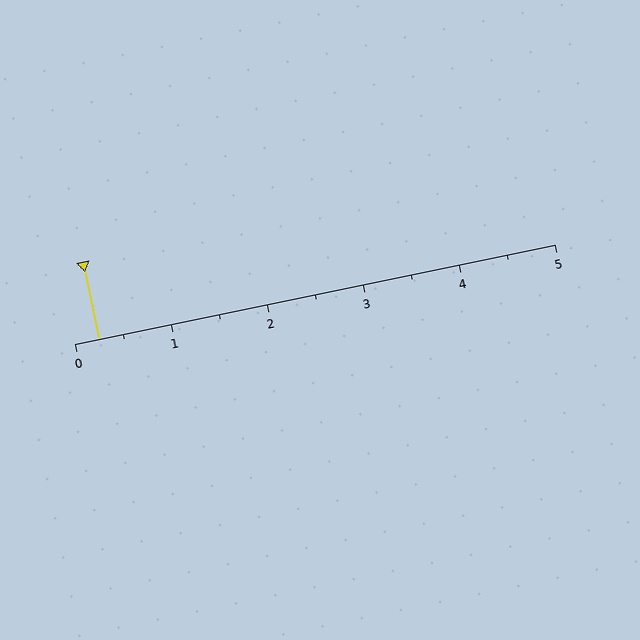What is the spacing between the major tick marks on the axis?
The major ticks are spaced 1 apart.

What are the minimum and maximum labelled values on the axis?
The axis runs from 0 to 5.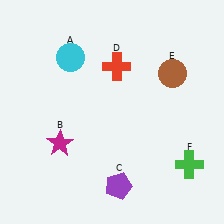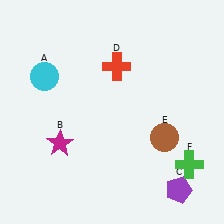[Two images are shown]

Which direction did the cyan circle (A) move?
The cyan circle (A) moved left.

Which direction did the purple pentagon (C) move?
The purple pentagon (C) moved right.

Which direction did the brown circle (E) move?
The brown circle (E) moved down.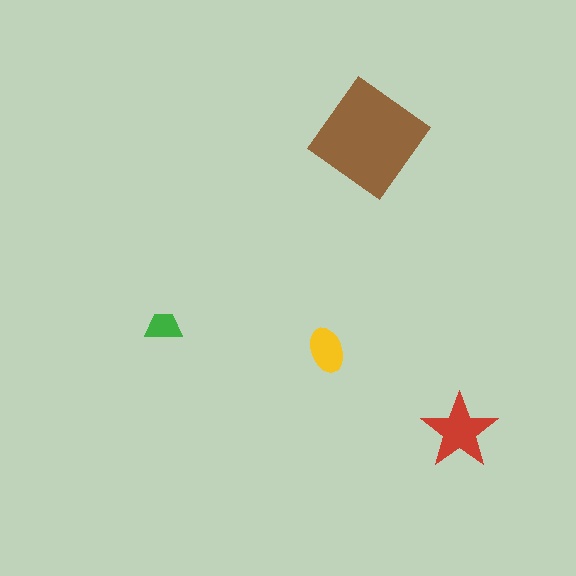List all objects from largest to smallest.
The brown diamond, the red star, the yellow ellipse, the green trapezoid.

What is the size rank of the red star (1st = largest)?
2nd.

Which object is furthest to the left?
The green trapezoid is leftmost.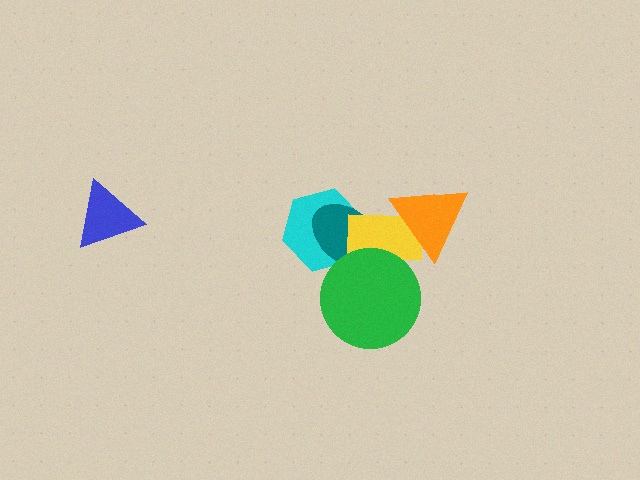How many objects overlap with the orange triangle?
1 object overlaps with the orange triangle.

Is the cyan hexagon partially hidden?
Yes, it is partially covered by another shape.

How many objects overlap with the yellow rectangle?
4 objects overlap with the yellow rectangle.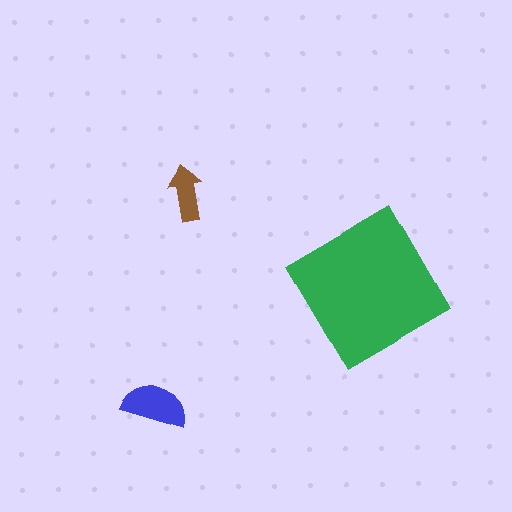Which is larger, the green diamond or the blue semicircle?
The green diamond.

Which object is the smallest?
The brown arrow.